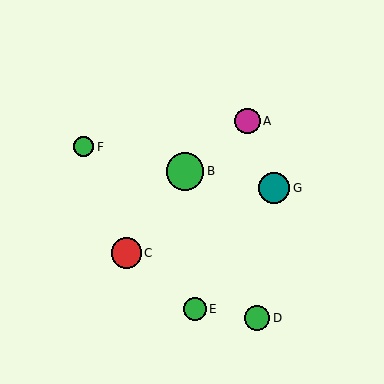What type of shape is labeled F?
Shape F is a green circle.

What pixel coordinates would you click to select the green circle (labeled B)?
Click at (185, 171) to select the green circle B.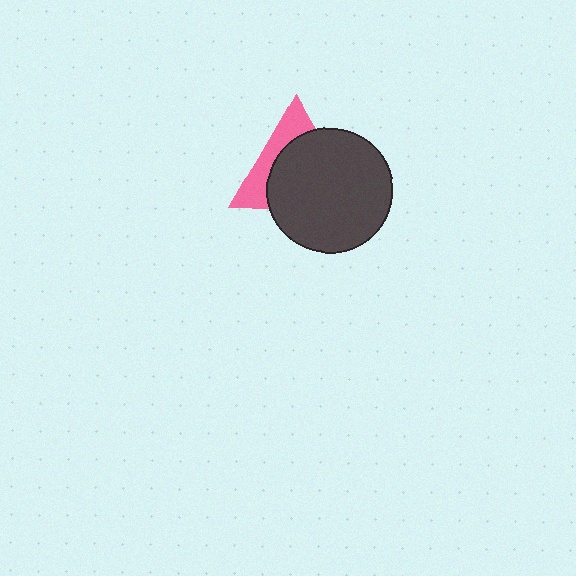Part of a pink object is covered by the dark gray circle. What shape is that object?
It is a triangle.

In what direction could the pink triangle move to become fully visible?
The pink triangle could move toward the upper-left. That would shift it out from behind the dark gray circle entirely.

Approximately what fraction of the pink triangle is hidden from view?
Roughly 65% of the pink triangle is hidden behind the dark gray circle.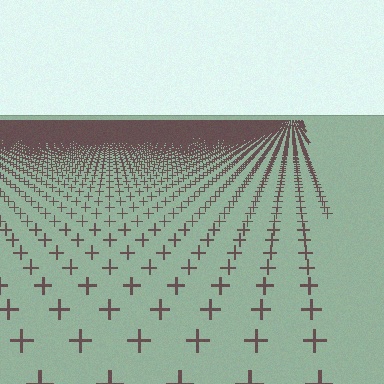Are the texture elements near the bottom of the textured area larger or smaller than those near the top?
Larger. Near the bottom, elements are closer to the viewer and appear at a bigger on-screen size.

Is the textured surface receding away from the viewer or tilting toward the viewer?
The surface is receding away from the viewer. Texture elements get smaller and denser toward the top.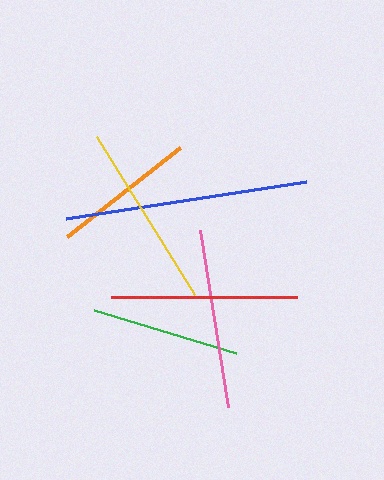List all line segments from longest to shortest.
From longest to shortest: blue, red, yellow, pink, green, orange.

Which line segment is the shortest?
The orange line is the shortest at approximately 144 pixels.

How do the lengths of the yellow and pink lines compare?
The yellow and pink lines are approximately the same length.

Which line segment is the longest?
The blue line is the longest at approximately 242 pixels.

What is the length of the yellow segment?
The yellow segment is approximately 186 pixels long.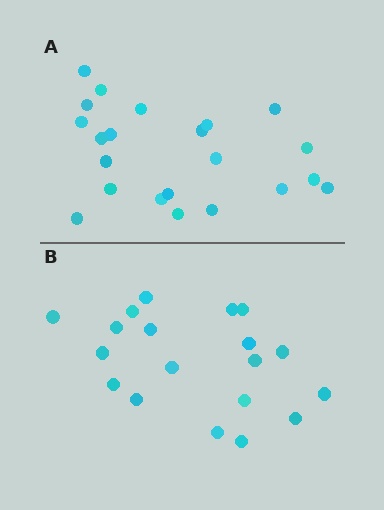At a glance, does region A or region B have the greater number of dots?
Region A (the top region) has more dots.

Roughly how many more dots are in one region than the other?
Region A has just a few more — roughly 2 or 3 more dots than region B.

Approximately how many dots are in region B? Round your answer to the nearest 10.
About 20 dots. (The exact count is 19, which rounds to 20.)